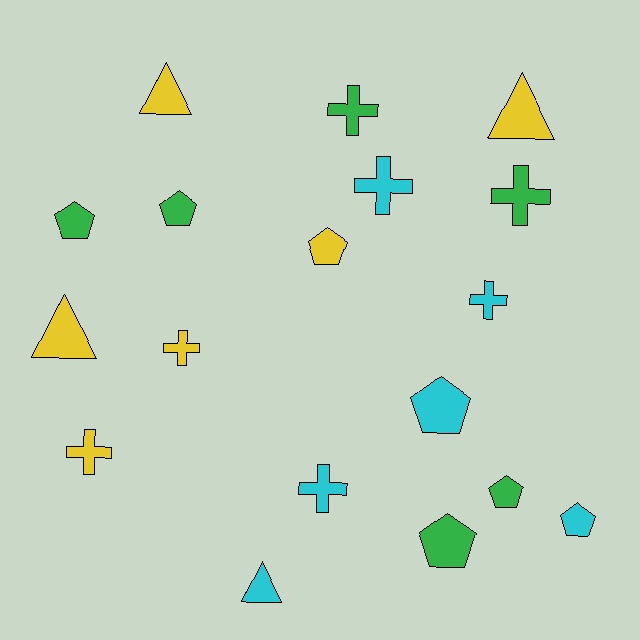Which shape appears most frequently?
Cross, with 7 objects.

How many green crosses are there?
There are 2 green crosses.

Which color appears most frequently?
Yellow, with 6 objects.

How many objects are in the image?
There are 18 objects.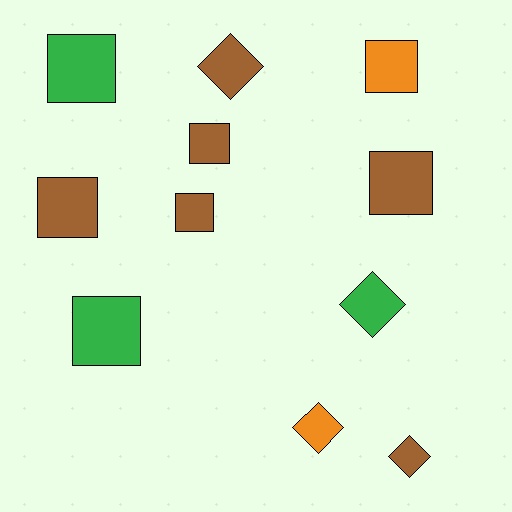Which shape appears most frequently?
Square, with 7 objects.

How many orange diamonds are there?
There is 1 orange diamond.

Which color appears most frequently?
Brown, with 6 objects.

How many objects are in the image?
There are 11 objects.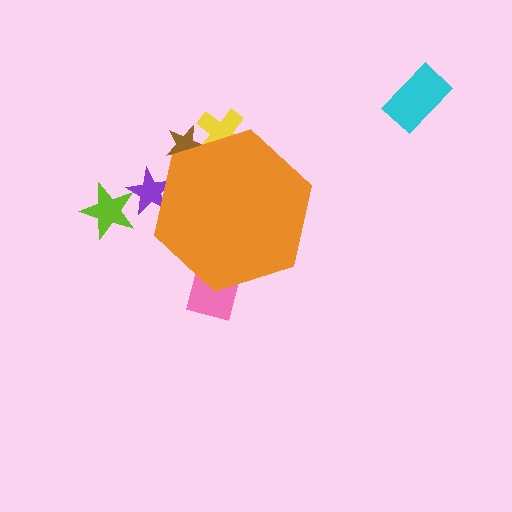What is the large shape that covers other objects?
An orange hexagon.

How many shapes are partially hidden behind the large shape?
4 shapes are partially hidden.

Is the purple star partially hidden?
Yes, the purple star is partially hidden behind the orange hexagon.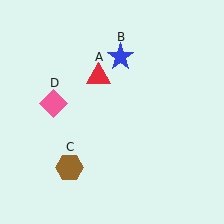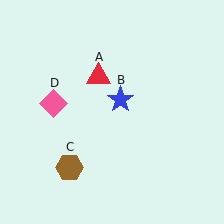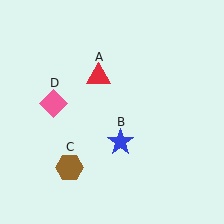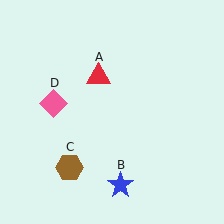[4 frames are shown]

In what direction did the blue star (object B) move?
The blue star (object B) moved down.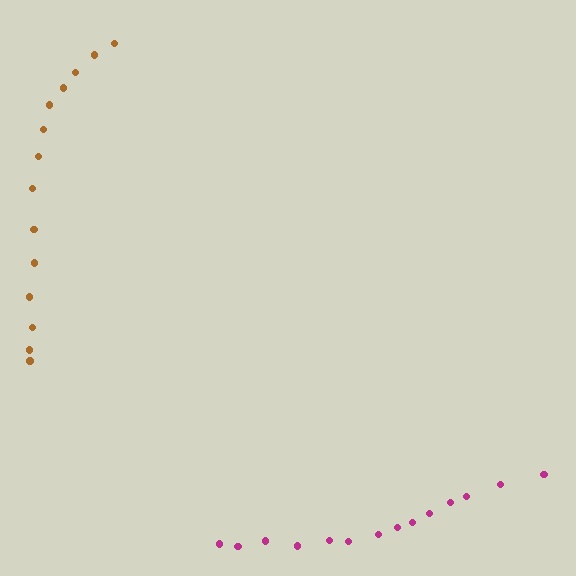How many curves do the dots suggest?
There are 2 distinct paths.